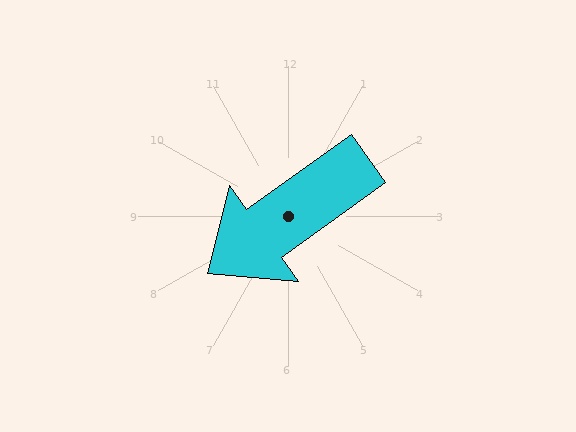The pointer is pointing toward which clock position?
Roughly 8 o'clock.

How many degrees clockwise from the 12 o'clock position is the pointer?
Approximately 234 degrees.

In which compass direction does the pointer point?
Southwest.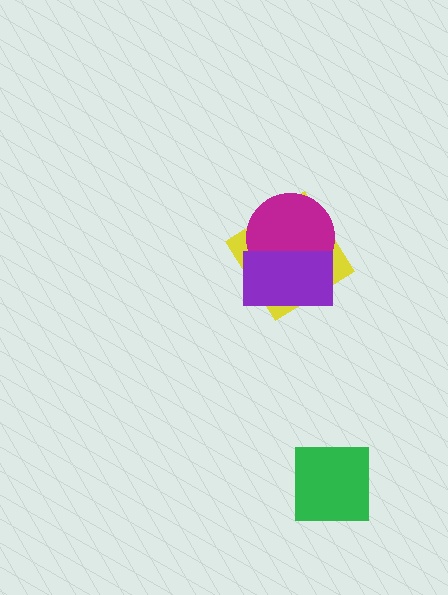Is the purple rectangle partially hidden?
No, no other shape covers it.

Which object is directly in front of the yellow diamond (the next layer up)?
The magenta circle is directly in front of the yellow diamond.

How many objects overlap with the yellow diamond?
2 objects overlap with the yellow diamond.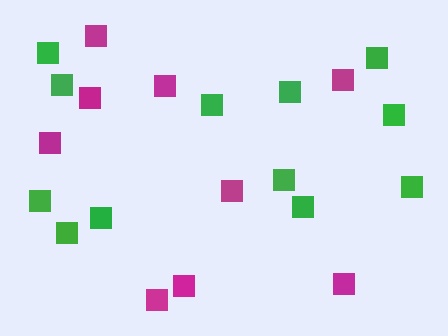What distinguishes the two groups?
There are 2 groups: one group of magenta squares (9) and one group of green squares (12).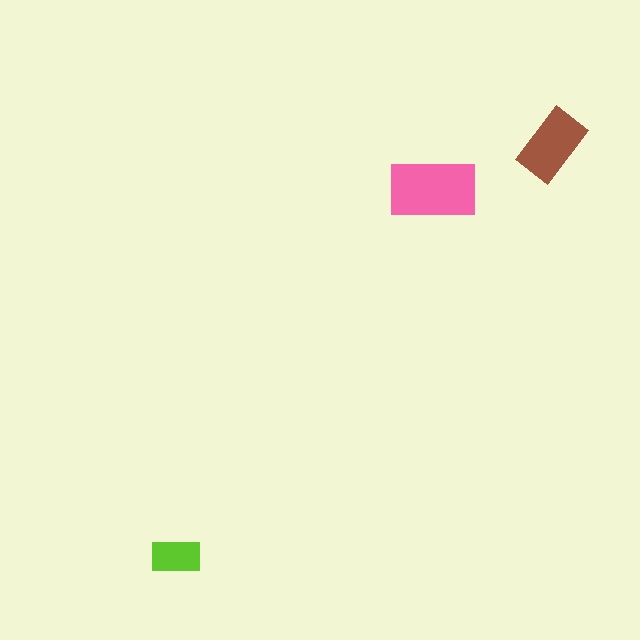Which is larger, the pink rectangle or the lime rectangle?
The pink one.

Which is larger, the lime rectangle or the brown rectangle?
The brown one.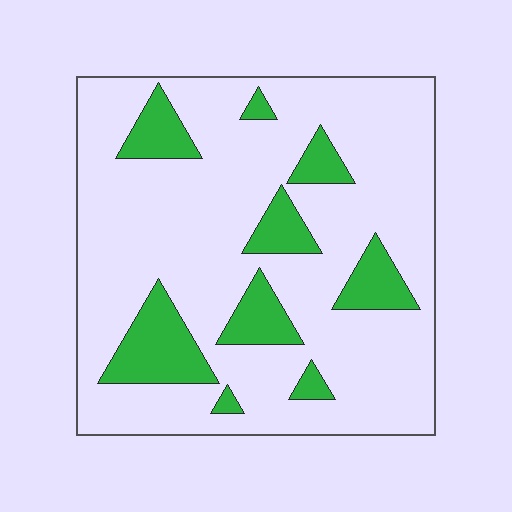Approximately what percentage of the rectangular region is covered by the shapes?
Approximately 20%.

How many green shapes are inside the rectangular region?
9.